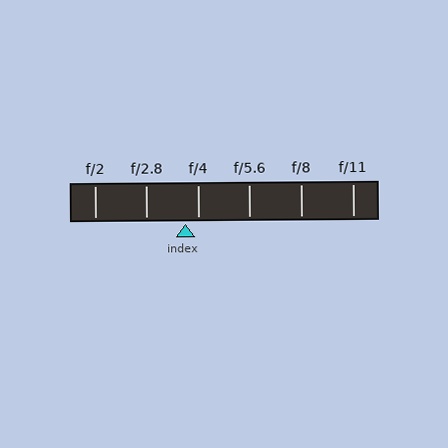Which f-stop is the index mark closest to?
The index mark is closest to f/4.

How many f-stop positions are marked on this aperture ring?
There are 6 f-stop positions marked.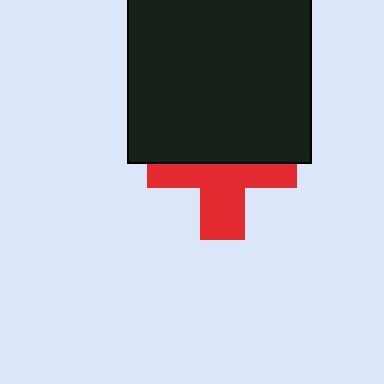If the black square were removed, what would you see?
You would see the complete red cross.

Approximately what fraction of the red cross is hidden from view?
Roughly 49% of the red cross is hidden behind the black square.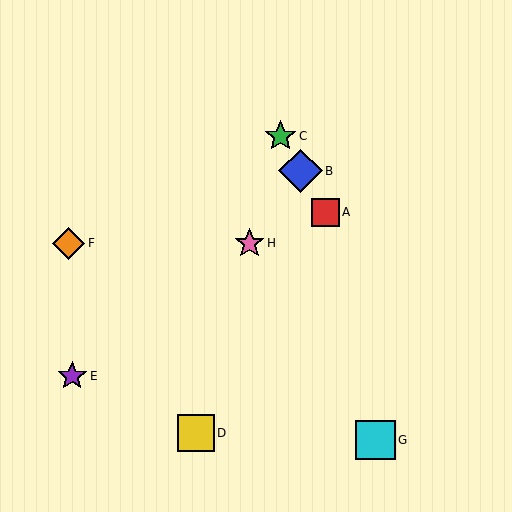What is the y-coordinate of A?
Object A is at y≈212.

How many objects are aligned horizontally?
2 objects (F, H) are aligned horizontally.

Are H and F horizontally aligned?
Yes, both are at y≈243.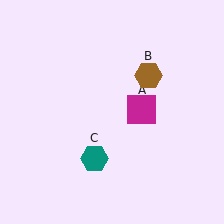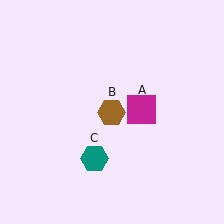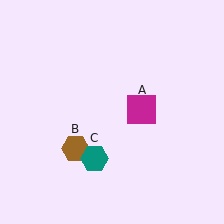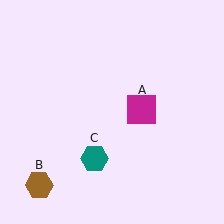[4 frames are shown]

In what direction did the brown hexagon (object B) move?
The brown hexagon (object B) moved down and to the left.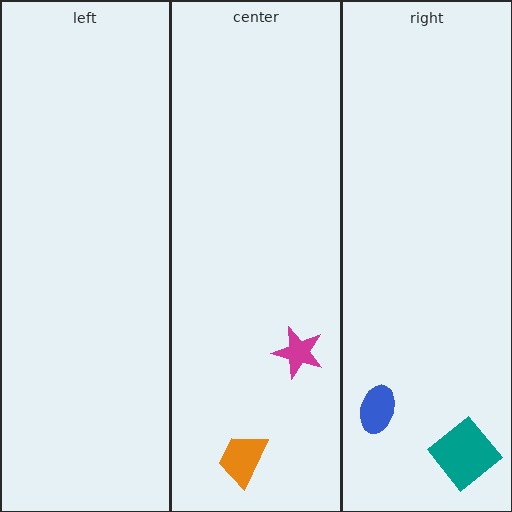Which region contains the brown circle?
The right region.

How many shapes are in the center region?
2.